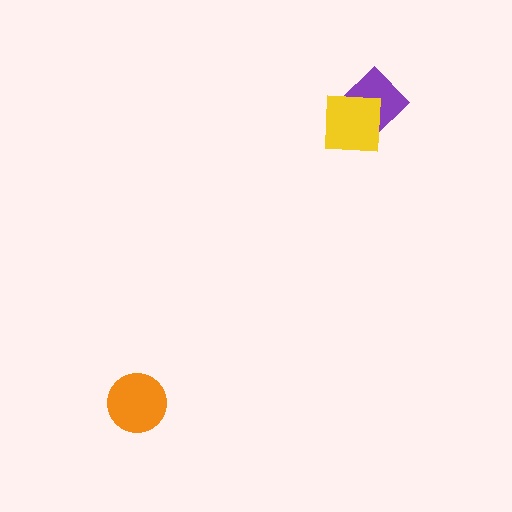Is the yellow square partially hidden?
No, no other shape covers it.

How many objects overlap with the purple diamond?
1 object overlaps with the purple diamond.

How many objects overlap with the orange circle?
0 objects overlap with the orange circle.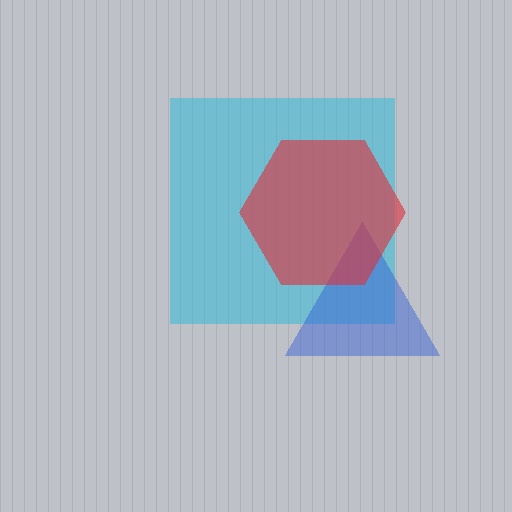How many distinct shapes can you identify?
There are 3 distinct shapes: a cyan square, a blue triangle, a red hexagon.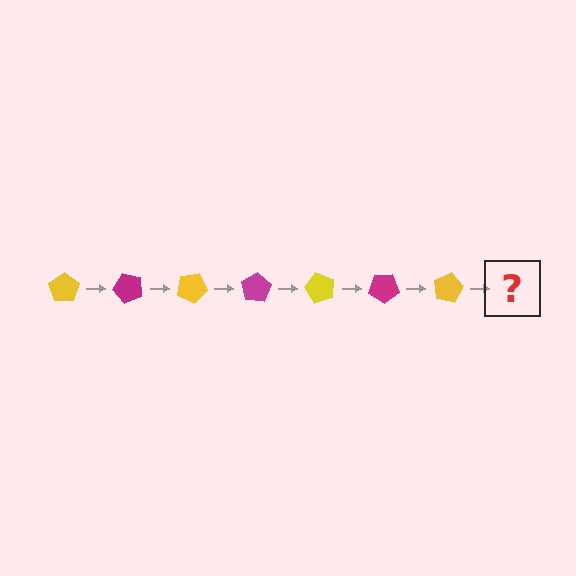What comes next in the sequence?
The next element should be a magenta pentagon, rotated 350 degrees from the start.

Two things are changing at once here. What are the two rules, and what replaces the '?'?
The two rules are that it rotates 50 degrees each step and the color cycles through yellow and magenta. The '?' should be a magenta pentagon, rotated 350 degrees from the start.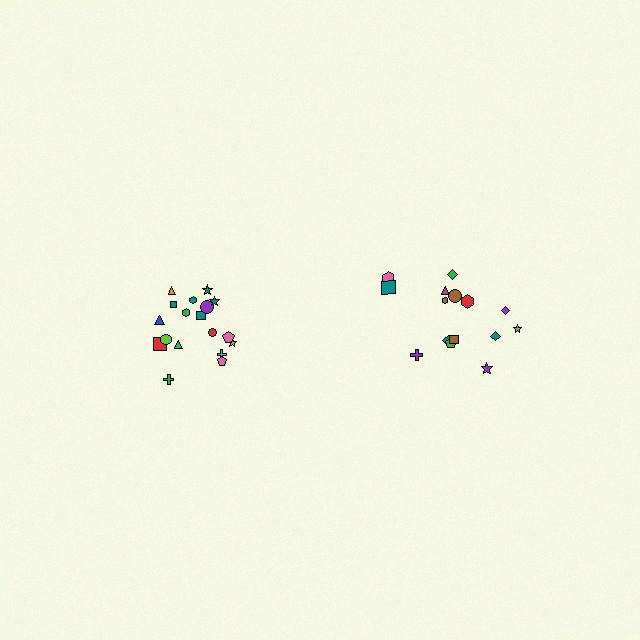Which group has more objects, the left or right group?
The left group.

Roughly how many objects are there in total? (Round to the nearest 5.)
Roughly 35 objects in total.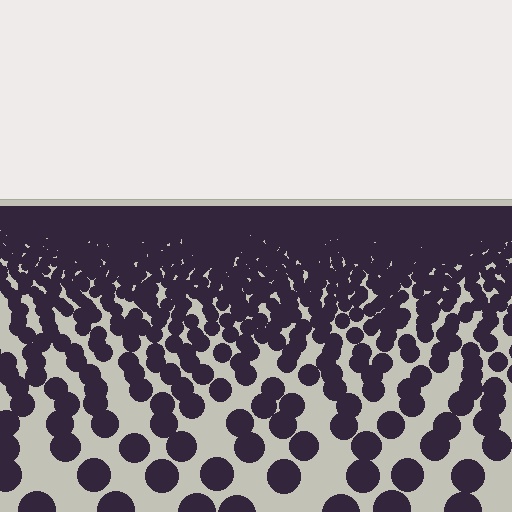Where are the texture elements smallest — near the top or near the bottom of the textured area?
Near the top.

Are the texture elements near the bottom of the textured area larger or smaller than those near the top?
Larger. Near the bottom, elements are closer to the viewer and appear at a bigger on-screen size.